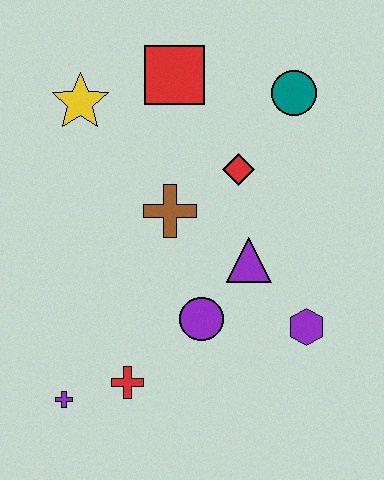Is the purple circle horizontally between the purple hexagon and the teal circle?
No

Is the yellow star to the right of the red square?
No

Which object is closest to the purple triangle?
The purple circle is closest to the purple triangle.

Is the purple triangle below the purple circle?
No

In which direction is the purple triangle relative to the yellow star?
The purple triangle is to the right of the yellow star.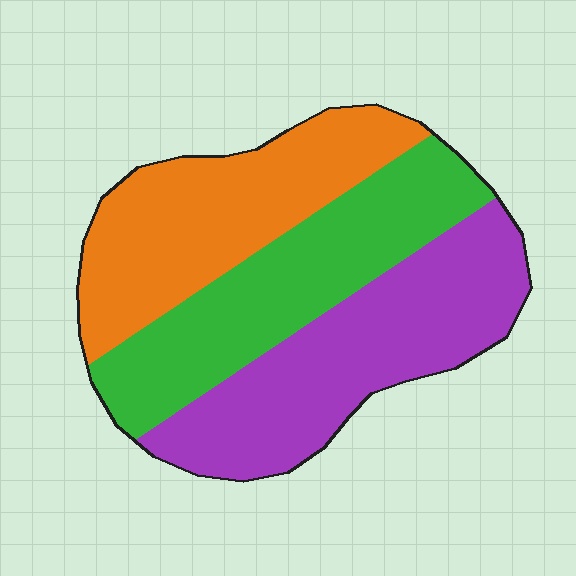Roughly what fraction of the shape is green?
Green covers roughly 30% of the shape.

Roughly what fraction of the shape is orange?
Orange covers around 30% of the shape.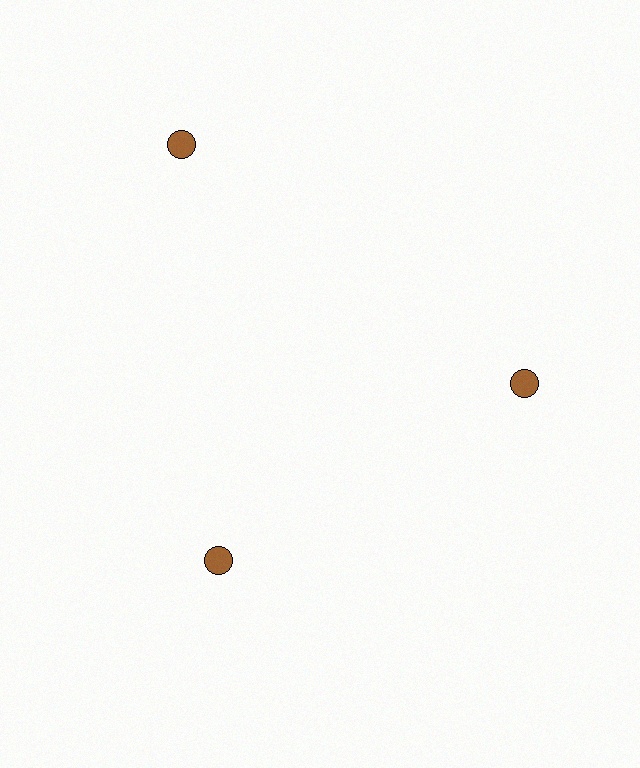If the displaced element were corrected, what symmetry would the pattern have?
It would have 3-fold rotational symmetry — the pattern would map onto itself every 120 degrees.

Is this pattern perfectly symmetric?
No. The 3 brown circles are arranged in a ring, but one element near the 11 o'clock position is pushed outward from the center, breaking the 3-fold rotational symmetry.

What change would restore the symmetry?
The symmetry would be restored by moving it inward, back onto the ring so that all 3 circles sit at equal angles and equal distance from the center.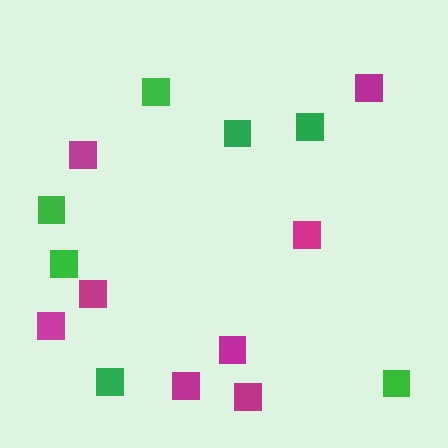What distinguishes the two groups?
There are 2 groups: one group of green squares (7) and one group of magenta squares (8).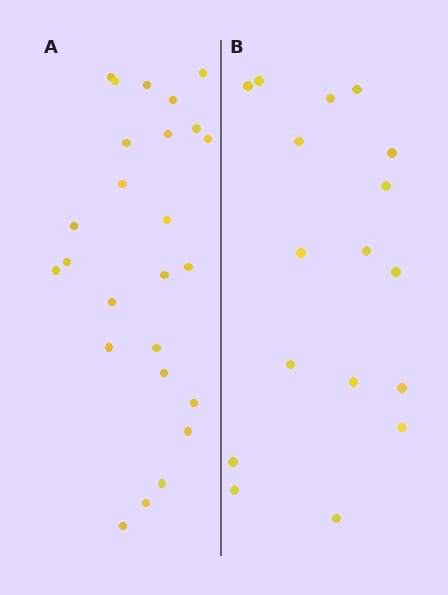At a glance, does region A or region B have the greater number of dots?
Region A (the left region) has more dots.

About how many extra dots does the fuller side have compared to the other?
Region A has roughly 8 or so more dots than region B.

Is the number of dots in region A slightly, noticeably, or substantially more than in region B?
Region A has substantially more. The ratio is roughly 1.5 to 1.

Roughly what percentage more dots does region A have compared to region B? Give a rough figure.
About 45% more.